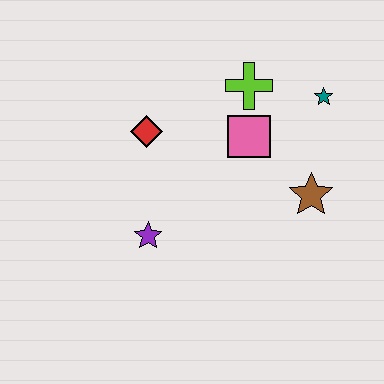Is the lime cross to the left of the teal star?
Yes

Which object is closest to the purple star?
The red diamond is closest to the purple star.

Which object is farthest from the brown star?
The red diamond is farthest from the brown star.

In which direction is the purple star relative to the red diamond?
The purple star is below the red diamond.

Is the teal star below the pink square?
No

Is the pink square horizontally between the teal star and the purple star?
Yes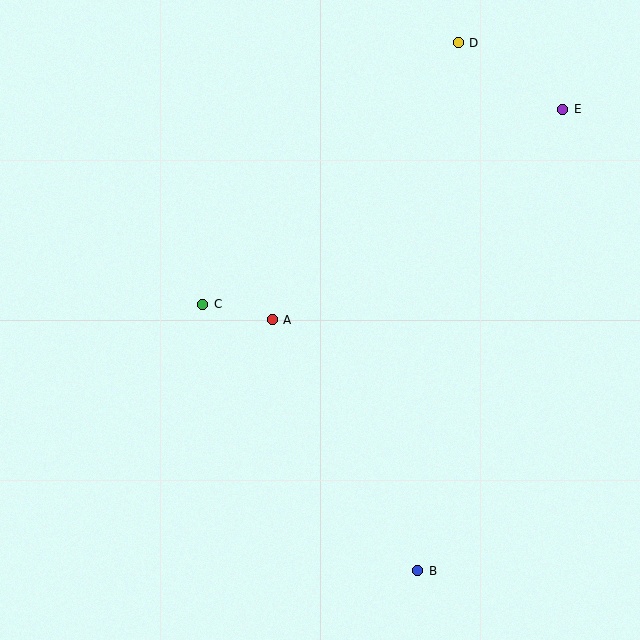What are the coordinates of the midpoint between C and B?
The midpoint between C and B is at (310, 438).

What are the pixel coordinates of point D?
Point D is at (458, 43).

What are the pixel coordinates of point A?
Point A is at (272, 320).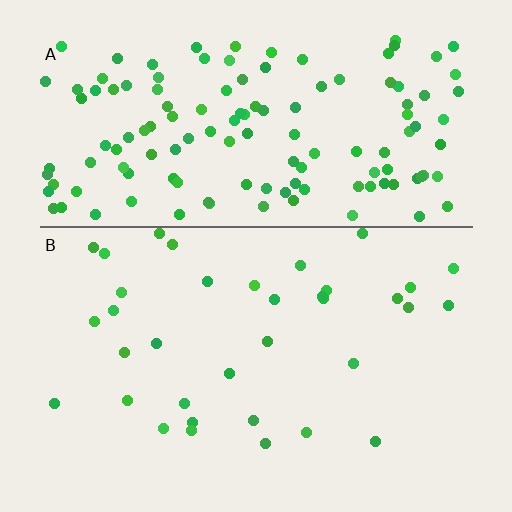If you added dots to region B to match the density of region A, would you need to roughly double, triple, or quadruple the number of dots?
Approximately quadruple.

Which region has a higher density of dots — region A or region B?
A (the top).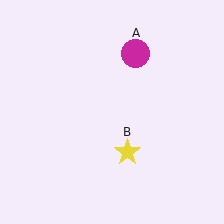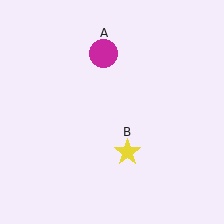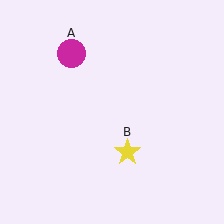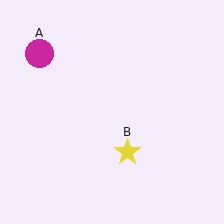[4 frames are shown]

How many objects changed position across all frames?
1 object changed position: magenta circle (object A).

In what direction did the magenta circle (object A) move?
The magenta circle (object A) moved left.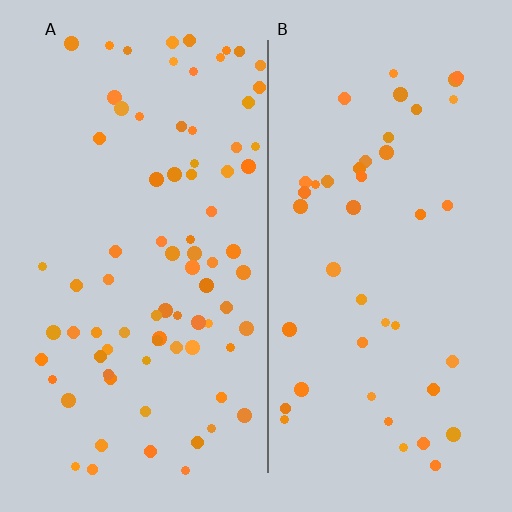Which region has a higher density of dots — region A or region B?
A (the left).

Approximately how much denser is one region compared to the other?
Approximately 1.8× — region A over region B.